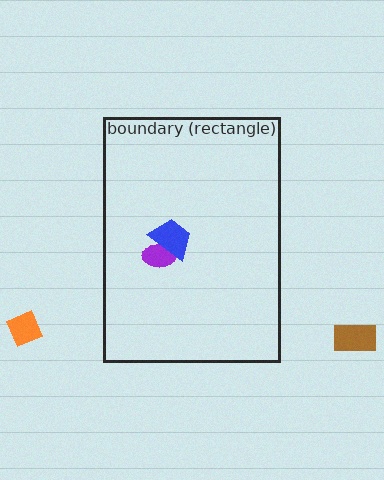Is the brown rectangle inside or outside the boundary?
Outside.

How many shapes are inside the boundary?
2 inside, 2 outside.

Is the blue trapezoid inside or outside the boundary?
Inside.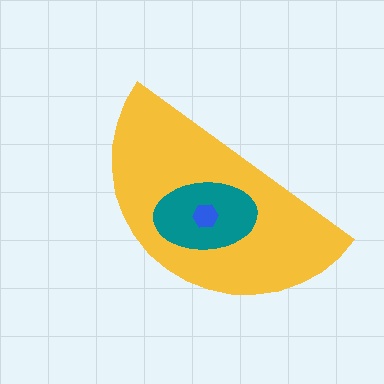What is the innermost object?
The blue hexagon.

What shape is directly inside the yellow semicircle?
The teal ellipse.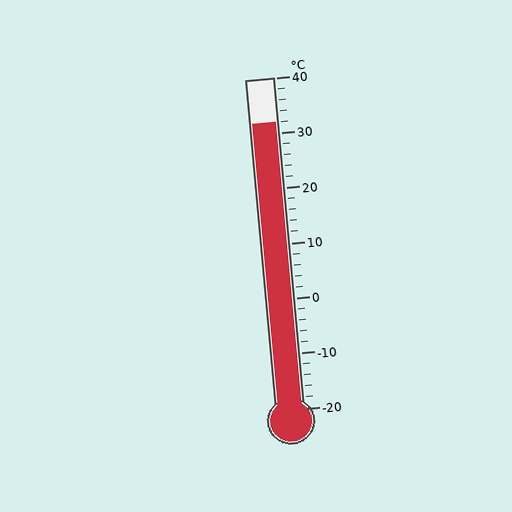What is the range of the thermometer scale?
The thermometer scale ranges from -20°C to 40°C.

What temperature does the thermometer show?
The thermometer shows approximately 32°C.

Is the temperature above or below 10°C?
The temperature is above 10°C.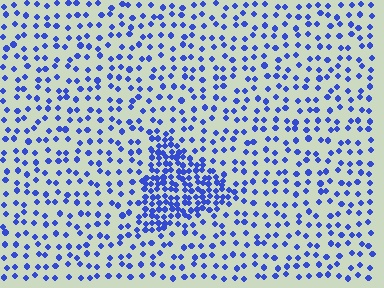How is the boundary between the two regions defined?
The boundary is defined by a change in element density (approximately 2.6x ratio). All elements are the same color, size, and shape.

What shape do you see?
I see a triangle.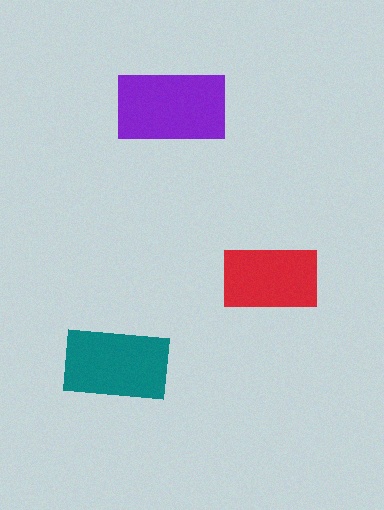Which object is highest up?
The purple rectangle is topmost.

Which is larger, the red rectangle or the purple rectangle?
The purple one.